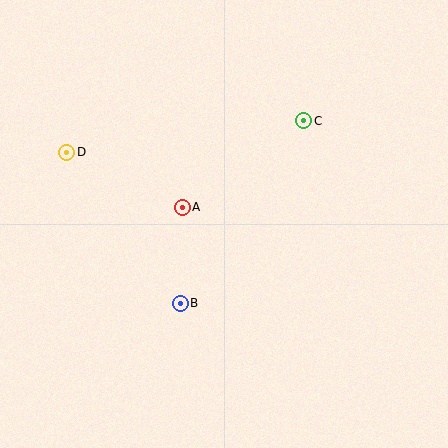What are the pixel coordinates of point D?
Point D is at (67, 152).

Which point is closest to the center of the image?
Point A at (182, 207) is closest to the center.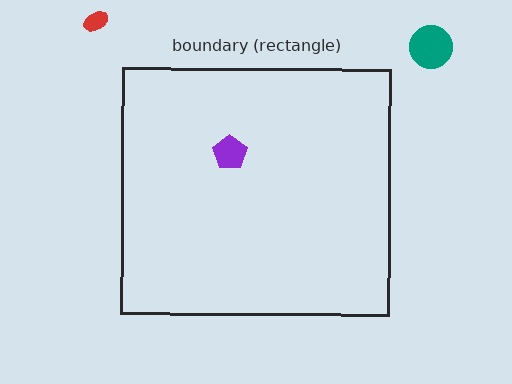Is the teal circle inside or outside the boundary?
Outside.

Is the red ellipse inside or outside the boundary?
Outside.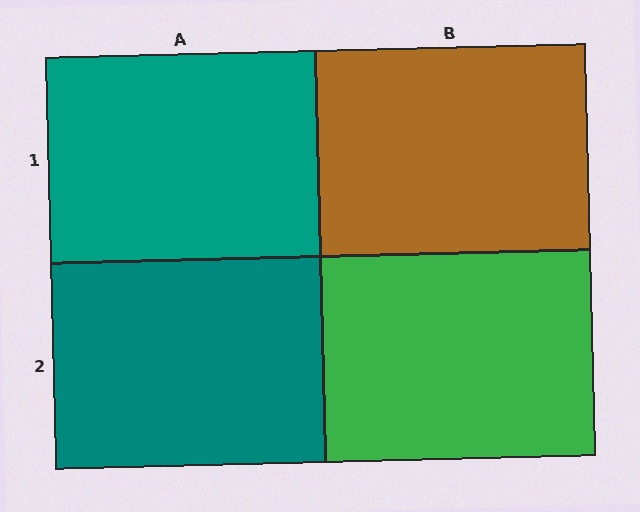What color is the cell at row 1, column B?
Brown.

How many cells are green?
1 cell is green.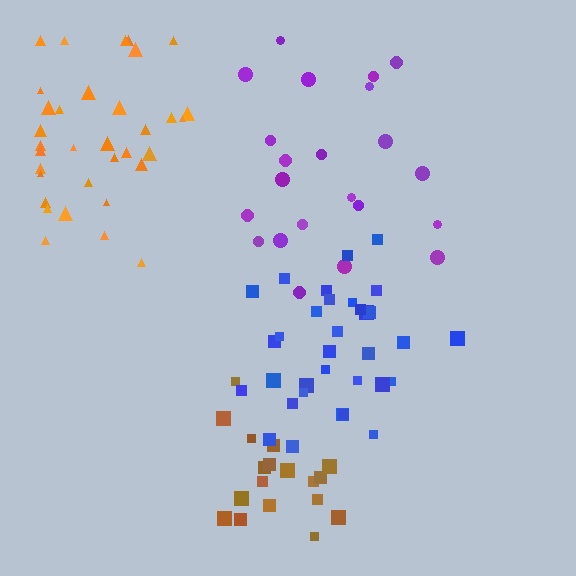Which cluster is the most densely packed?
Blue.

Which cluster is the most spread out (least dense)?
Purple.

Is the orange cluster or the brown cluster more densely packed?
Brown.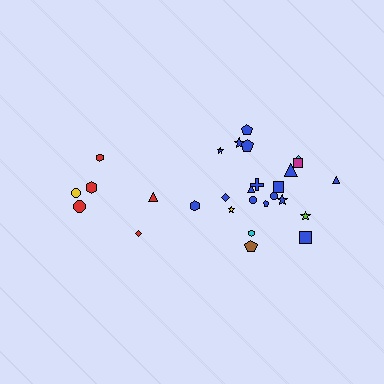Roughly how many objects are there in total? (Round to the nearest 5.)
Roughly 30 objects in total.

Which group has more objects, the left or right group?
The right group.